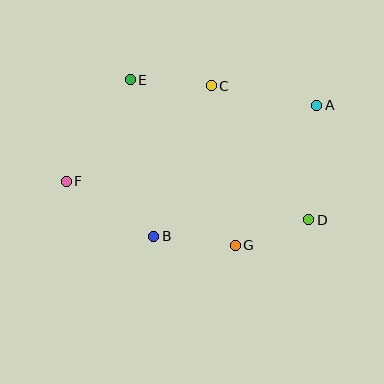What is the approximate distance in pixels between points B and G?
The distance between B and G is approximately 82 pixels.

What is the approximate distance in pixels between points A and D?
The distance between A and D is approximately 115 pixels.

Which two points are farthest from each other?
Points A and F are farthest from each other.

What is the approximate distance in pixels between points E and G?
The distance between E and G is approximately 196 pixels.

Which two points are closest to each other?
Points D and G are closest to each other.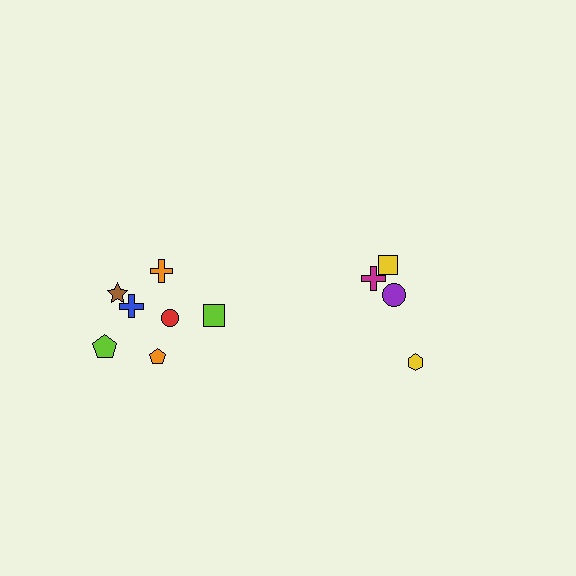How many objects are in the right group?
There are 4 objects.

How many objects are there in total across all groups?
There are 11 objects.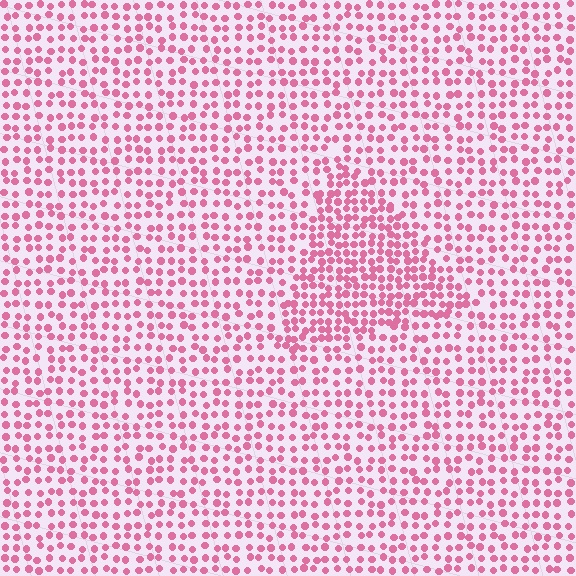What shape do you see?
I see a triangle.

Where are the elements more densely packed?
The elements are more densely packed inside the triangle boundary.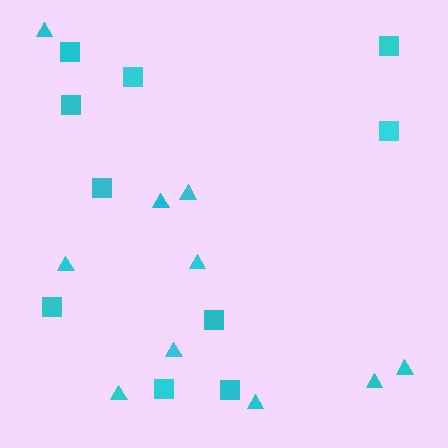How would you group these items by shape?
There are 2 groups: one group of triangles (10) and one group of squares (10).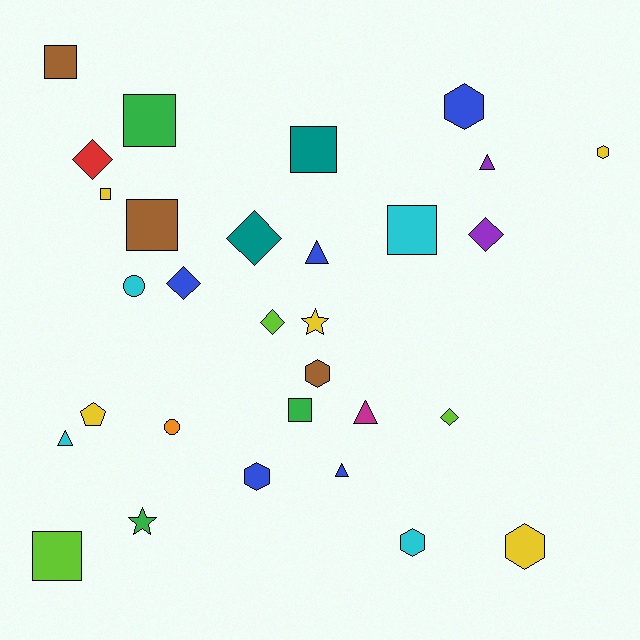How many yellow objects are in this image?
There are 5 yellow objects.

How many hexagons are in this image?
There are 6 hexagons.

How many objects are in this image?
There are 30 objects.